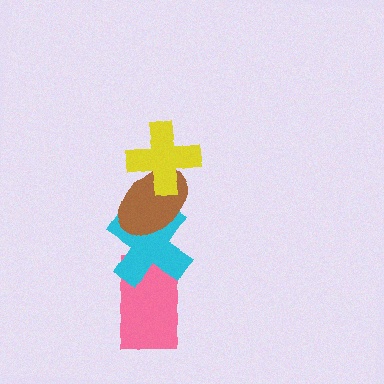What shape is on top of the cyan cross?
The brown ellipse is on top of the cyan cross.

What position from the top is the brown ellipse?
The brown ellipse is 2nd from the top.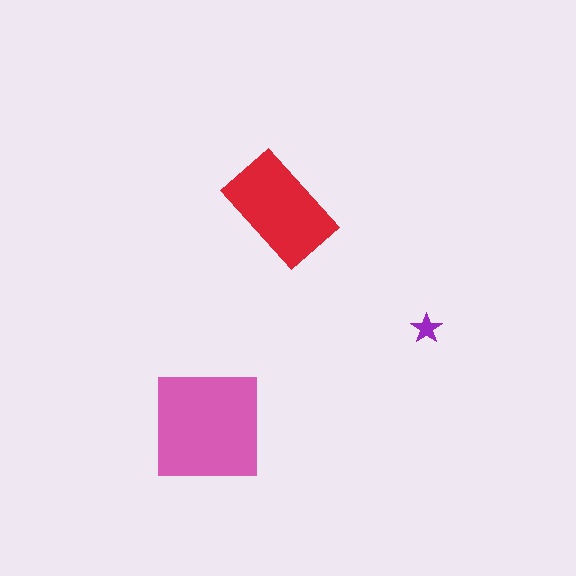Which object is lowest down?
The pink square is bottommost.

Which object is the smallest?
The purple star.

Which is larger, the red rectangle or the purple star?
The red rectangle.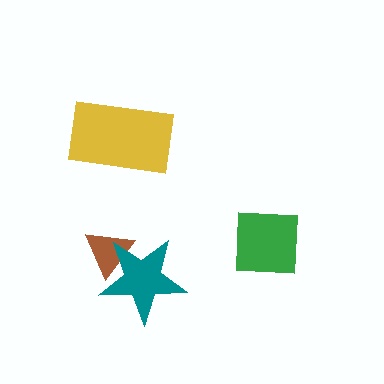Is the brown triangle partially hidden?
Yes, it is partially covered by another shape.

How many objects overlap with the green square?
0 objects overlap with the green square.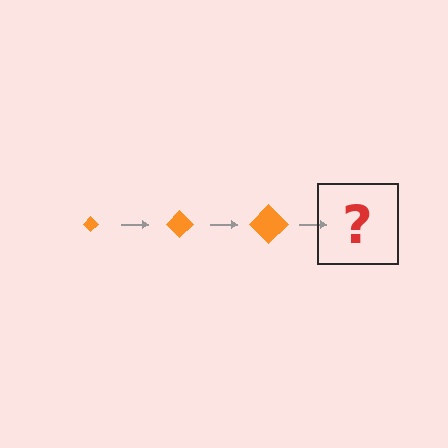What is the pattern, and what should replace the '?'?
The pattern is that the diamond gets progressively larger each step. The '?' should be an orange diamond, larger than the previous one.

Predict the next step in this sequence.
The next step is an orange diamond, larger than the previous one.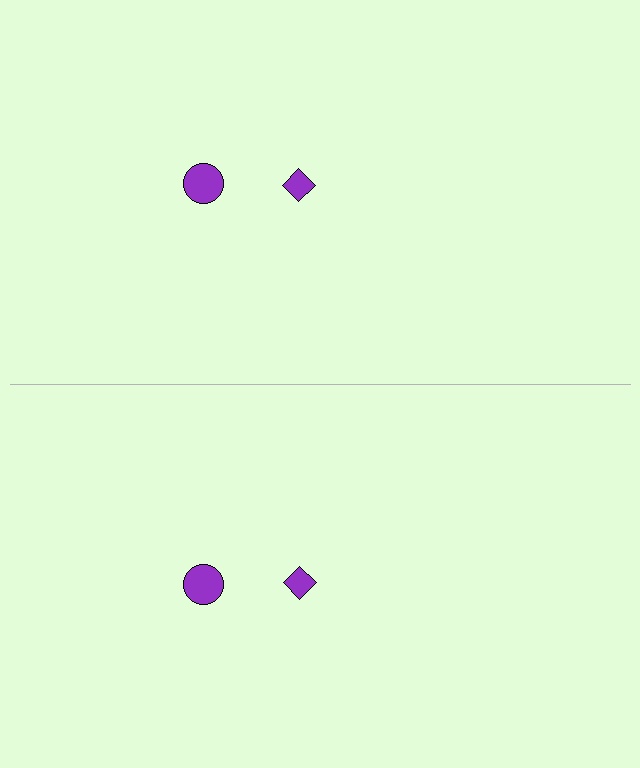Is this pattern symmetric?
Yes, this pattern has bilateral (reflection) symmetry.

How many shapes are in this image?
There are 4 shapes in this image.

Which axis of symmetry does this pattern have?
The pattern has a horizontal axis of symmetry running through the center of the image.